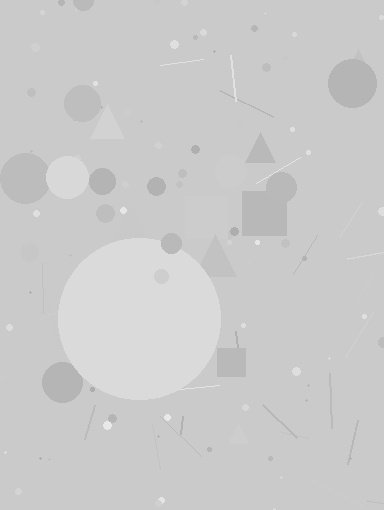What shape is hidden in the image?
A circle is hidden in the image.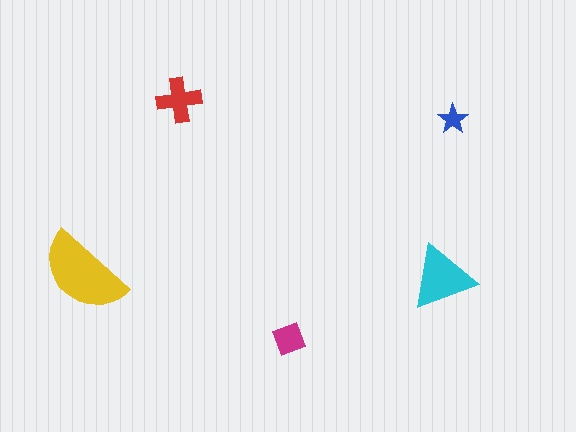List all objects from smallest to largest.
The blue star, the magenta diamond, the red cross, the cyan triangle, the yellow semicircle.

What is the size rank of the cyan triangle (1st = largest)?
2nd.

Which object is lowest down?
The magenta diamond is bottommost.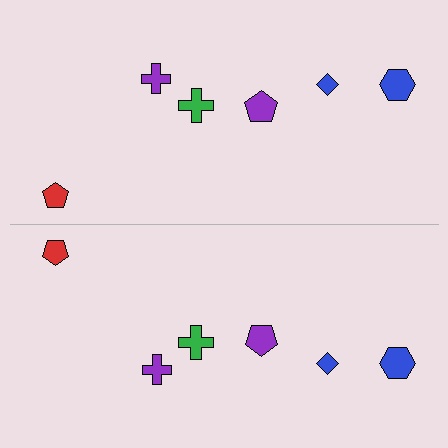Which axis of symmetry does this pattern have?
The pattern has a horizontal axis of symmetry running through the center of the image.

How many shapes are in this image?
There are 12 shapes in this image.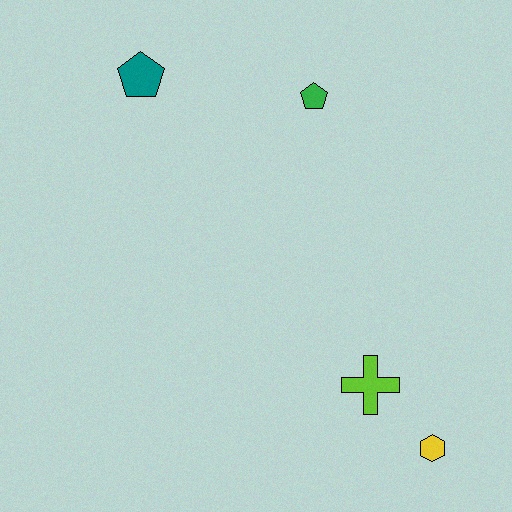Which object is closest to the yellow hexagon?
The lime cross is closest to the yellow hexagon.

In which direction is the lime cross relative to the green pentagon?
The lime cross is below the green pentagon.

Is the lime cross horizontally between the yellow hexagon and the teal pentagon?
Yes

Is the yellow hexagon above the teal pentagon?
No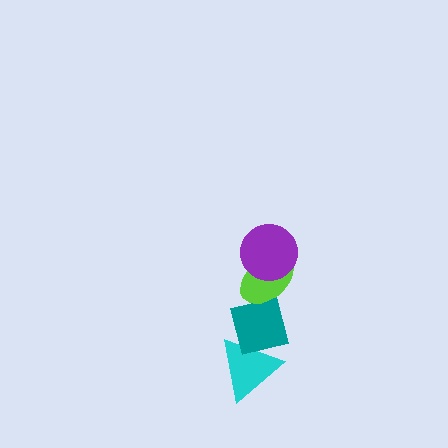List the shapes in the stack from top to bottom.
From top to bottom: the purple circle, the lime ellipse, the teal square, the cyan triangle.